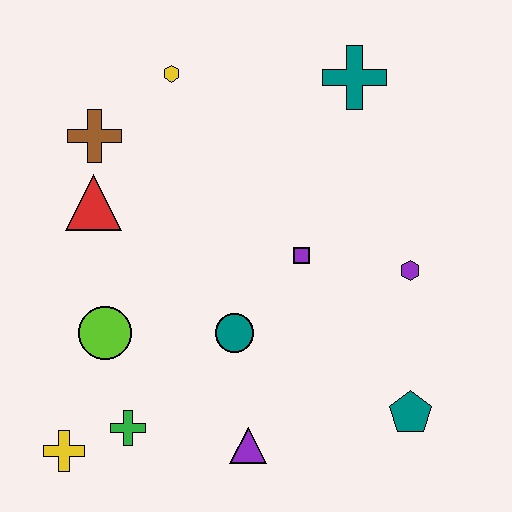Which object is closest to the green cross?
The yellow cross is closest to the green cross.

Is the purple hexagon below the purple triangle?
No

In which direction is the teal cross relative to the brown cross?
The teal cross is to the right of the brown cross.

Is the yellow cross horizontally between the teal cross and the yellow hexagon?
No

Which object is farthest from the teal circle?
The teal cross is farthest from the teal circle.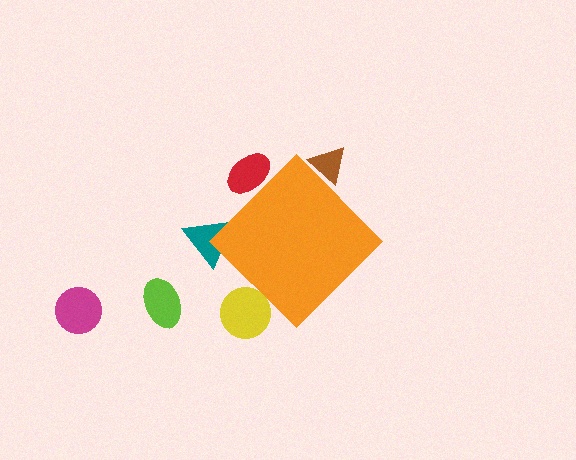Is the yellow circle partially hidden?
Yes, the yellow circle is partially hidden behind the orange diamond.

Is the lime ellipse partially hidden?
No, the lime ellipse is fully visible.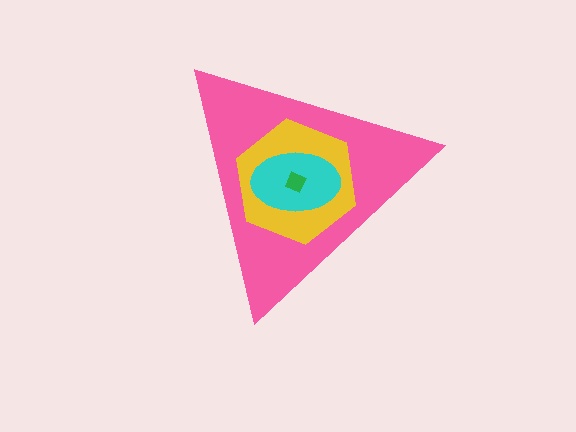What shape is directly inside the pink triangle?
The yellow hexagon.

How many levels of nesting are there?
4.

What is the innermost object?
The green diamond.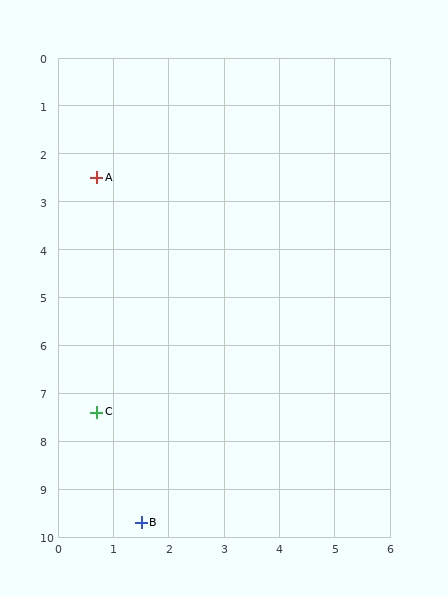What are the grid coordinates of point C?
Point C is at approximately (0.7, 7.4).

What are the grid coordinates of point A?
Point A is at approximately (0.7, 2.5).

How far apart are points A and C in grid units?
Points A and C are about 4.9 grid units apart.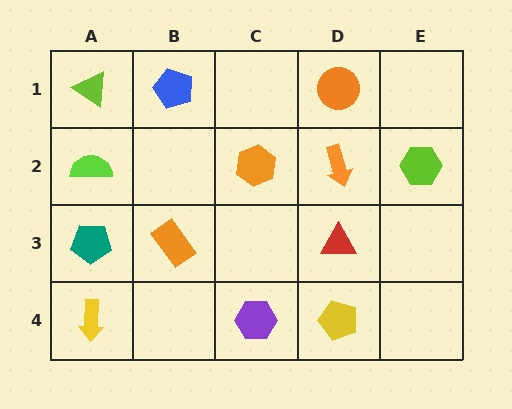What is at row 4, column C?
A purple hexagon.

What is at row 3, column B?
An orange rectangle.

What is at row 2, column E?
A lime hexagon.